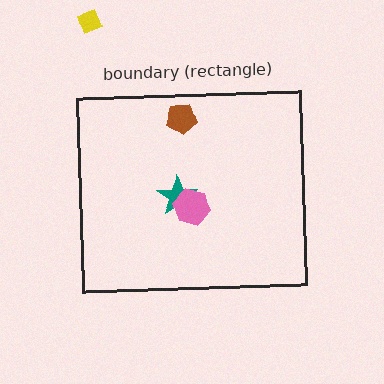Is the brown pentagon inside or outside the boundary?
Inside.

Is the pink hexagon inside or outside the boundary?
Inside.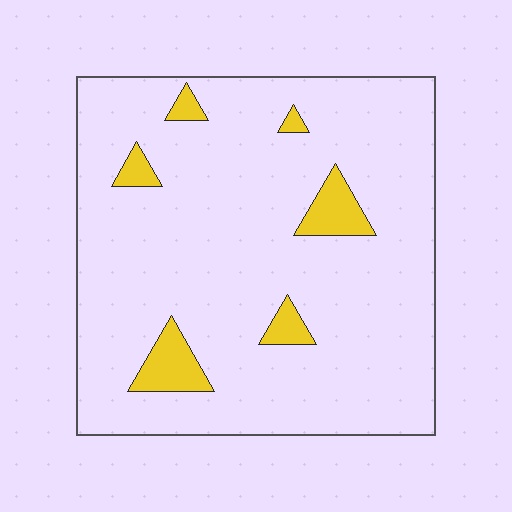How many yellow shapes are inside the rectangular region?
6.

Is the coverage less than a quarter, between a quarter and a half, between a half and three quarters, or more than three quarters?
Less than a quarter.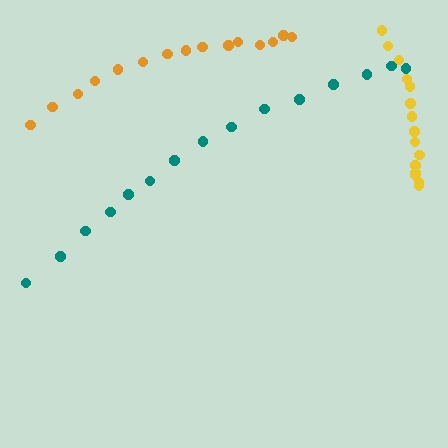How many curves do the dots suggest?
There are 3 distinct paths.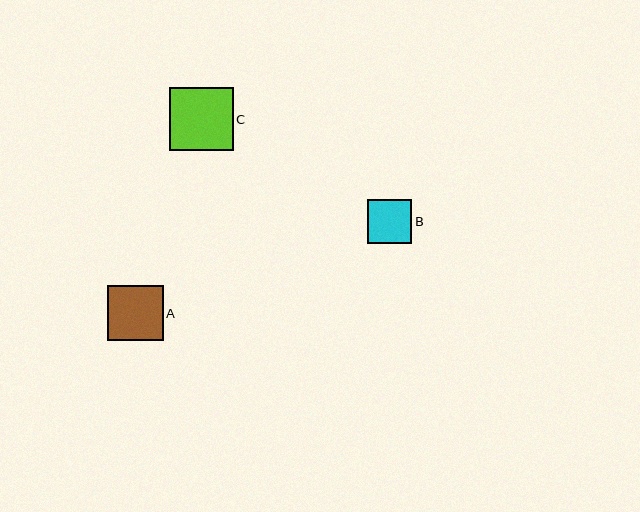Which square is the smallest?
Square B is the smallest with a size of approximately 44 pixels.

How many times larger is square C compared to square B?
Square C is approximately 1.4 times the size of square B.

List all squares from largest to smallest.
From largest to smallest: C, A, B.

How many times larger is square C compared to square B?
Square C is approximately 1.4 times the size of square B.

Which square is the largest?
Square C is the largest with a size of approximately 63 pixels.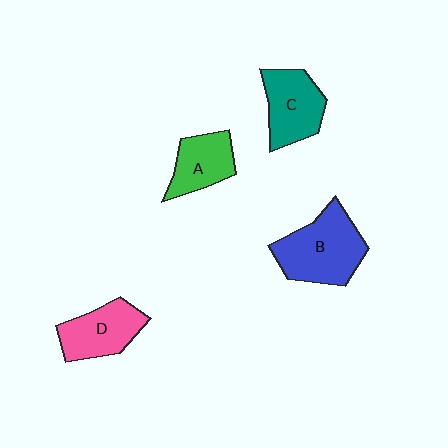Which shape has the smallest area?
Shape A (green).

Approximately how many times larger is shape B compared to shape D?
Approximately 1.4 times.